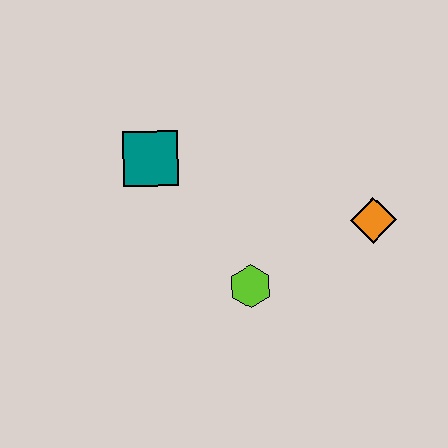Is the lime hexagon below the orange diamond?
Yes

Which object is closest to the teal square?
The lime hexagon is closest to the teal square.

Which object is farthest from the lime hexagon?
The teal square is farthest from the lime hexagon.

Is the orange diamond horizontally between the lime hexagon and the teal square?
No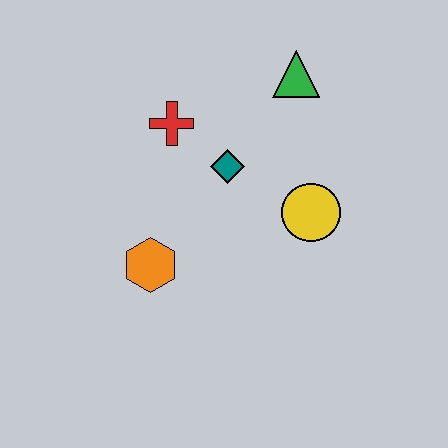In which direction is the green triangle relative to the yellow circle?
The green triangle is above the yellow circle.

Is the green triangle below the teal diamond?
No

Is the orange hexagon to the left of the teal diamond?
Yes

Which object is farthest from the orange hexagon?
The green triangle is farthest from the orange hexagon.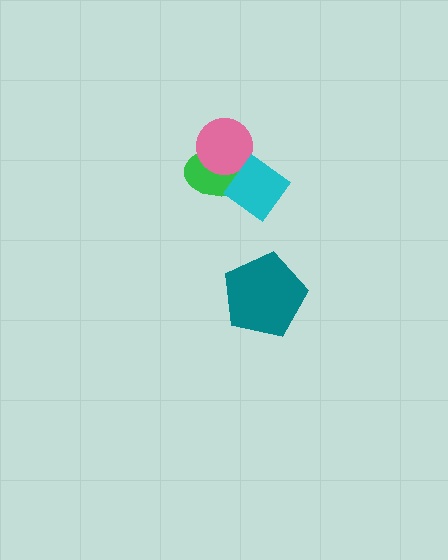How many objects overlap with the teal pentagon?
0 objects overlap with the teal pentagon.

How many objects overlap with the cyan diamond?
2 objects overlap with the cyan diamond.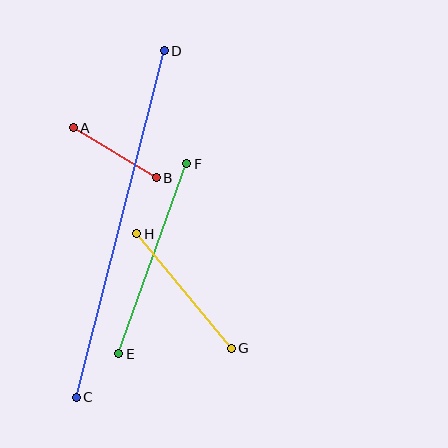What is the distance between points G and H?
The distance is approximately 149 pixels.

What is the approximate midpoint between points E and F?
The midpoint is at approximately (153, 259) pixels.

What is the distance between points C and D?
The distance is approximately 357 pixels.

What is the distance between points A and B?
The distance is approximately 97 pixels.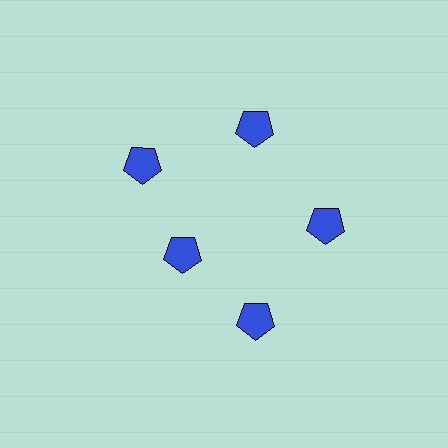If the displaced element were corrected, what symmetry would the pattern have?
It would have 5-fold rotational symmetry — the pattern would map onto itself every 72 degrees.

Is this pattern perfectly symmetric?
No. The 5 blue pentagons are arranged in a ring, but one element near the 8 o'clock position is pulled inward toward the center, breaking the 5-fold rotational symmetry.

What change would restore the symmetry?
The symmetry would be restored by moving it outward, back onto the ring so that all 5 pentagons sit at equal angles and equal distance from the center.